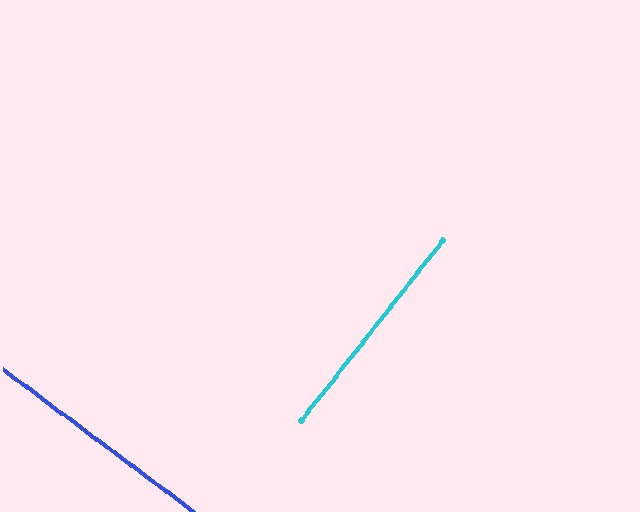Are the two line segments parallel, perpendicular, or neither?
Perpendicular — they meet at approximately 88°.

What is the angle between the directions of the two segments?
Approximately 88 degrees.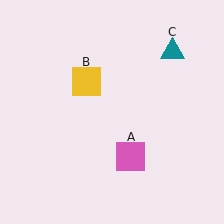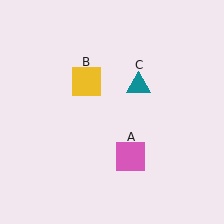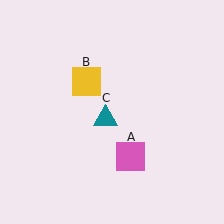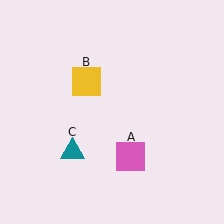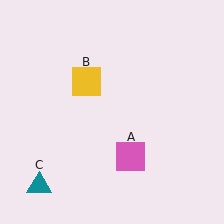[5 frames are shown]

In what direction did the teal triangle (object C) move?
The teal triangle (object C) moved down and to the left.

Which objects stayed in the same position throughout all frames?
Pink square (object A) and yellow square (object B) remained stationary.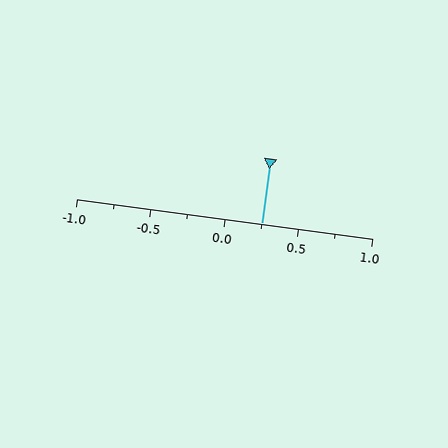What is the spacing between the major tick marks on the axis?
The major ticks are spaced 0.5 apart.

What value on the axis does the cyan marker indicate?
The marker indicates approximately 0.25.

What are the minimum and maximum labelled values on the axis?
The axis runs from -1.0 to 1.0.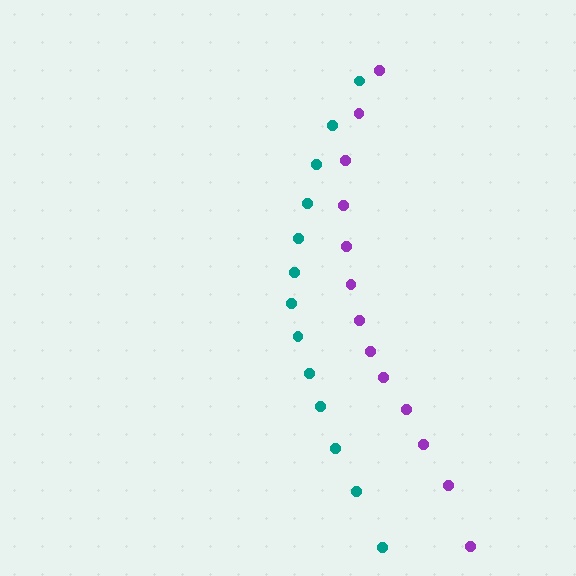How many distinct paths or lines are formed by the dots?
There are 2 distinct paths.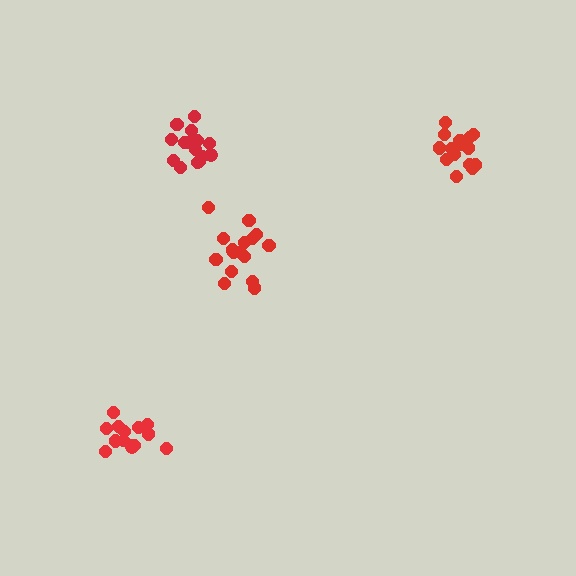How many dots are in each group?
Group 1: 16 dots, Group 2: 15 dots, Group 3: 14 dots, Group 4: 15 dots (60 total).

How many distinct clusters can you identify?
There are 4 distinct clusters.